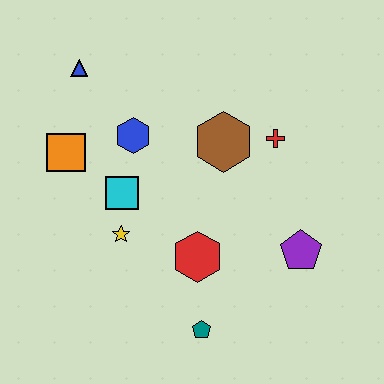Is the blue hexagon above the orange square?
Yes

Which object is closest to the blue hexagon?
The cyan square is closest to the blue hexagon.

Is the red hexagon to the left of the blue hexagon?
No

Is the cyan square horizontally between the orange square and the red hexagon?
Yes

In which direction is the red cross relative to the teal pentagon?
The red cross is above the teal pentagon.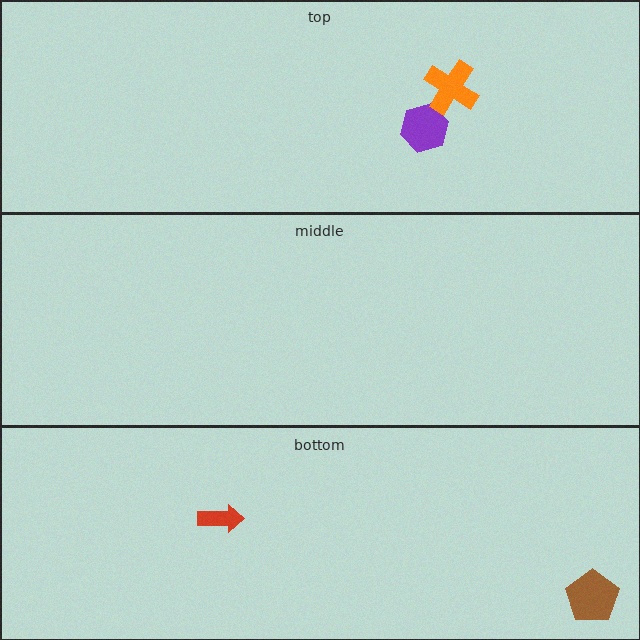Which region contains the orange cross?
The top region.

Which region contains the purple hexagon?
The top region.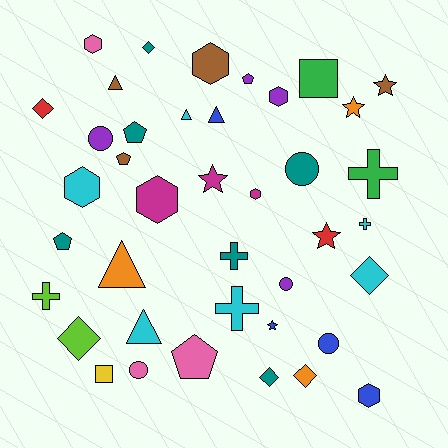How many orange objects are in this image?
There are 3 orange objects.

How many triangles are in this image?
There are 5 triangles.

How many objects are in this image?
There are 40 objects.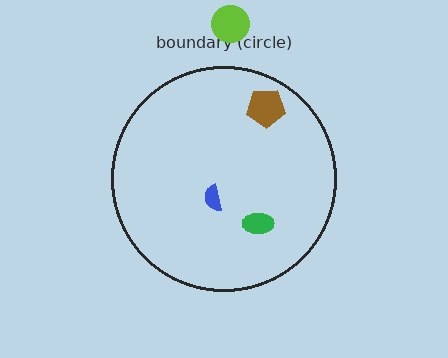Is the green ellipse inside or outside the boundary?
Inside.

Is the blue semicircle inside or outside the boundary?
Inside.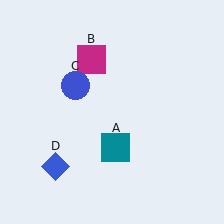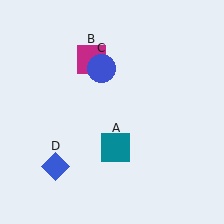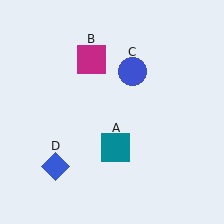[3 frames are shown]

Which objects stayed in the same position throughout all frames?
Teal square (object A) and magenta square (object B) and blue diamond (object D) remained stationary.